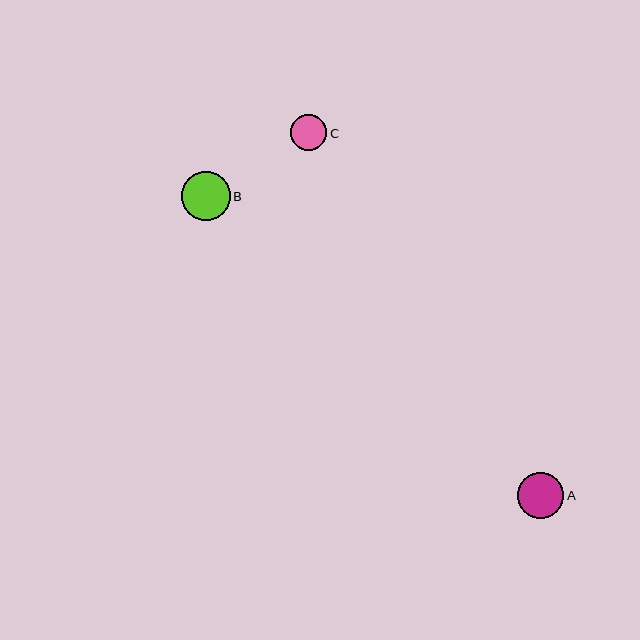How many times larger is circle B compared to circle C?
Circle B is approximately 1.3 times the size of circle C.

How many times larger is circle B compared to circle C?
Circle B is approximately 1.3 times the size of circle C.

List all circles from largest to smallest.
From largest to smallest: B, A, C.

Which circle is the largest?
Circle B is the largest with a size of approximately 49 pixels.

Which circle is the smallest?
Circle C is the smallest with a size of approximately 37 pixels.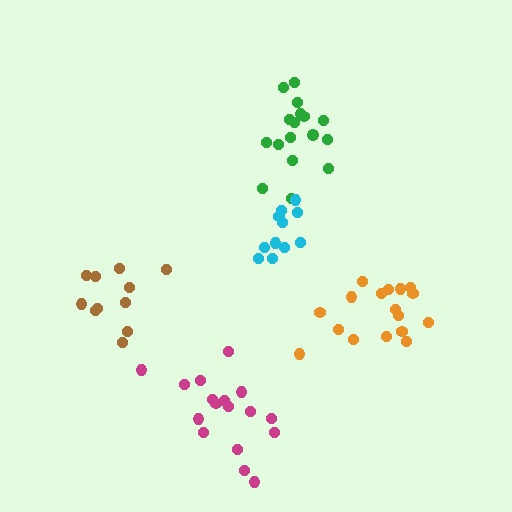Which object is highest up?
The green cluster is topmost.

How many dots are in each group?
Group 1: 17 dots, Group 2: 17 dots, Group 3: 11 dots, Group 4: 11 dots, Group 5: 17 dots (73 total).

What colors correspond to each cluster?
The clusters are colored: magenta, green, cyan, brown, orange.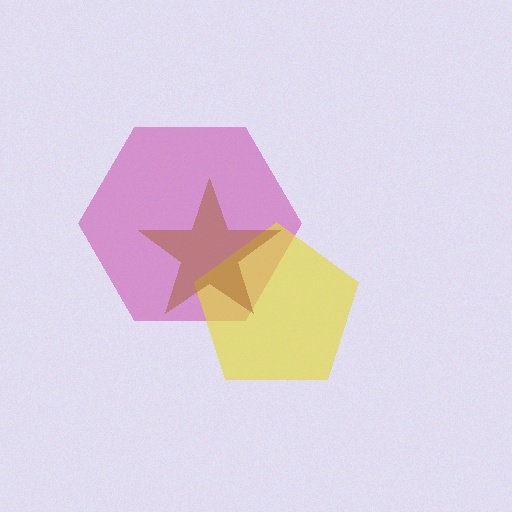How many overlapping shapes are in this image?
There are 3 overlapping shapes in the image.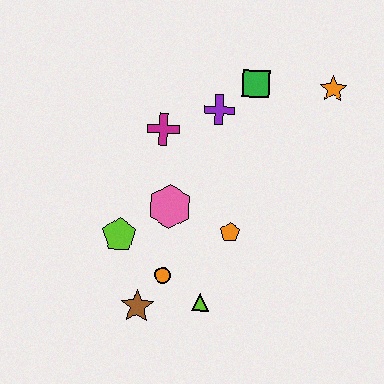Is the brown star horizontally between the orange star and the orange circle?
No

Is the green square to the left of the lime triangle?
No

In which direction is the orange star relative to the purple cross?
The orange star is to the right of the purple cross.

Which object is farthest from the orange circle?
The orange star is farthest from the orange circle.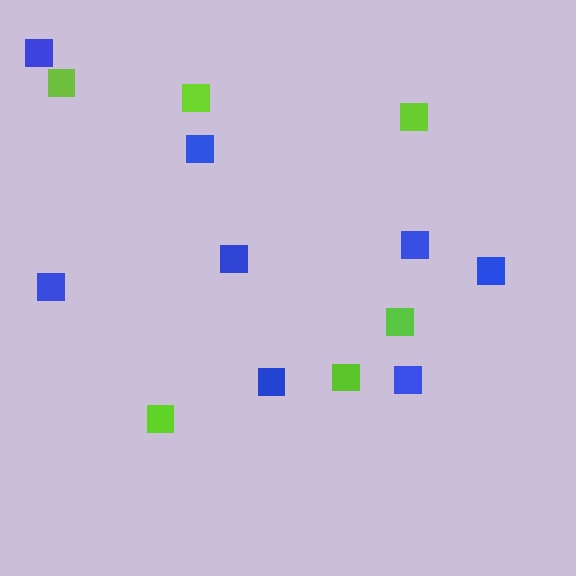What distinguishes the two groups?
There are 2 groups: one group of lime squares (6) and one group of blue squares (8).